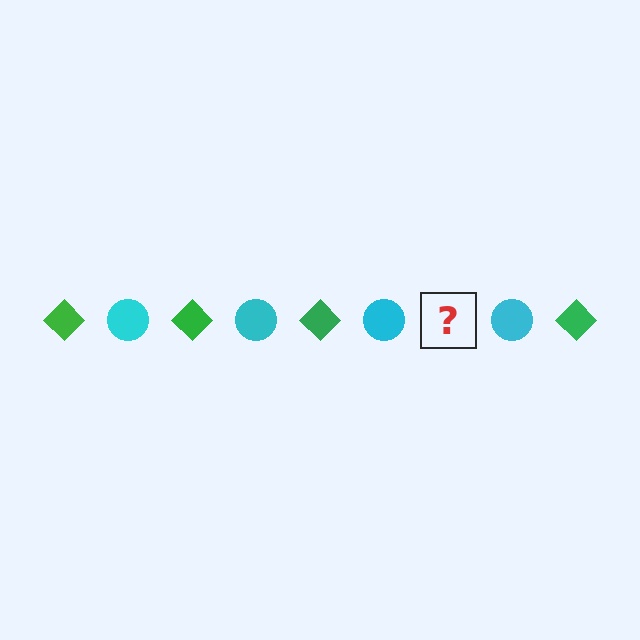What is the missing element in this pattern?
The missing element is a green diamond.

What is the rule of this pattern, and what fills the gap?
The rule is that the pattern alternates between green diamond and cyan circle. The gap should be filled with a green diamond.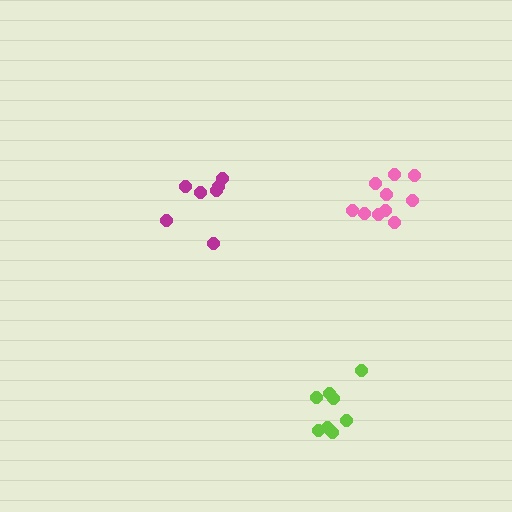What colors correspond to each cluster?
The clusters are colored: magenta, lime, pink.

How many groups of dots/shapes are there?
There are 3 groups.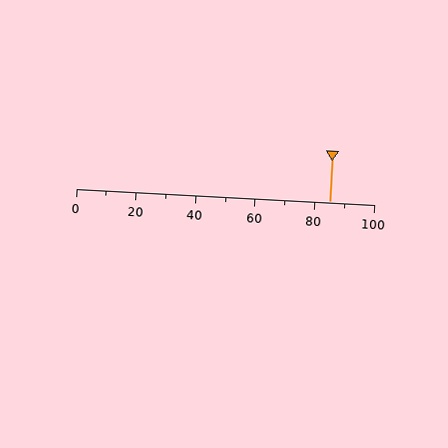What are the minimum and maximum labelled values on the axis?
The axis runs from 0 to 100.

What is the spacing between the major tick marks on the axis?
The major ticks are spaced 20 apart.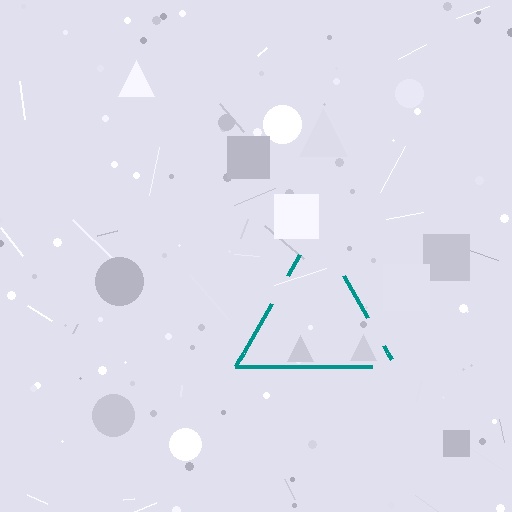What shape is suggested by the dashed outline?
The dashed outline suggests a triangle.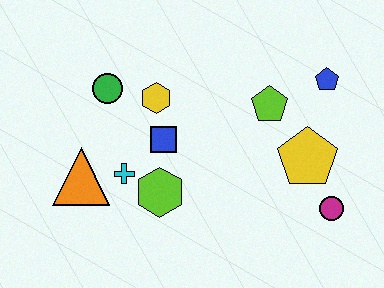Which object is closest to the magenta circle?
The yellow pentagon is closest to the magenta circle.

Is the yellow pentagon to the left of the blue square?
No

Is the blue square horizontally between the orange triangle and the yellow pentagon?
Yes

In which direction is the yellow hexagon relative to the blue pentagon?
The yellow hexagon is to the left of the blue pentagon.